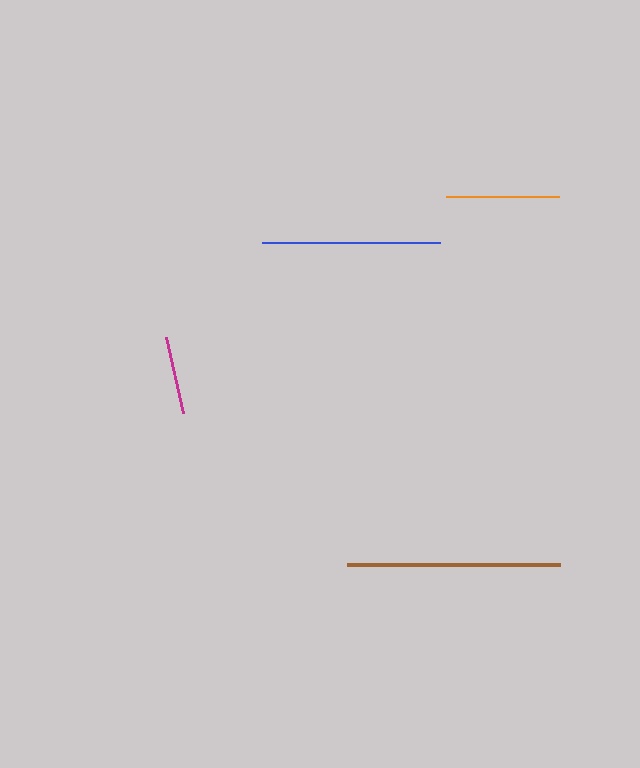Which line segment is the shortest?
The magenta line is the shortest at approximately 78 pixels.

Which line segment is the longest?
The brown line is the longest at approximately 213 pixels.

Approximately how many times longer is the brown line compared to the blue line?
The brown line is approximately 1.2 times the length of the blue line.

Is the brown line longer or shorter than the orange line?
The brown line is longer than the orange line.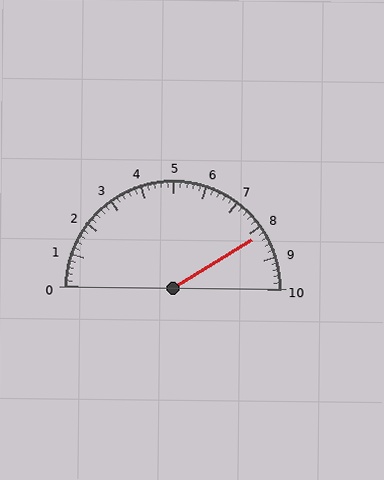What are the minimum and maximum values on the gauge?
The gauge ranges from 0 to 10.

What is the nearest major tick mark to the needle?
The nearest major tick mark is 8.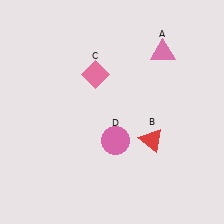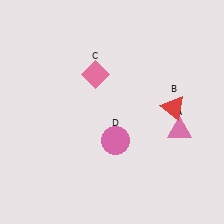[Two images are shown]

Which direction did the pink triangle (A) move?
The pink triangle (A) moved down.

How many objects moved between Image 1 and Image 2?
2 objects moved between the two images.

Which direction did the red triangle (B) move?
The red triangle (B) moved up.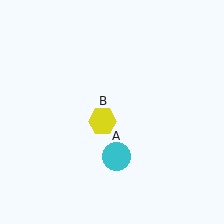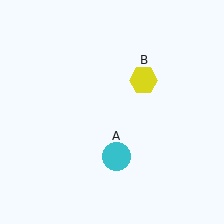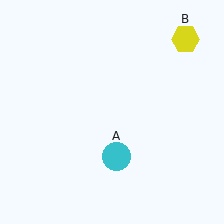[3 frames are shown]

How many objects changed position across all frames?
1 object changed position: yellow hexagon (object B).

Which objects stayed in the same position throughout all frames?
Cyan circle (object A) remained stationary.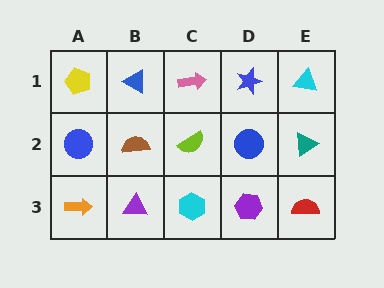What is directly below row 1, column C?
A lime semicircle.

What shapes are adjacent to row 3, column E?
A teal triangle (row 2, column E), a purple hexagon (row 3, column D).